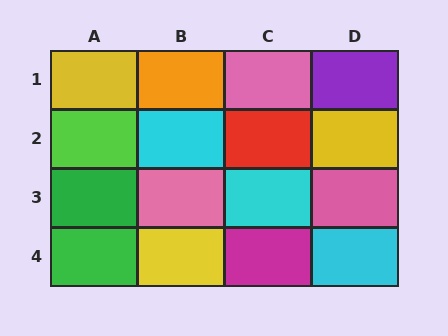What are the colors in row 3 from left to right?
Green, pink, cyan, pink.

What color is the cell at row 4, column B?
Yellow.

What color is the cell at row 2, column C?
Red.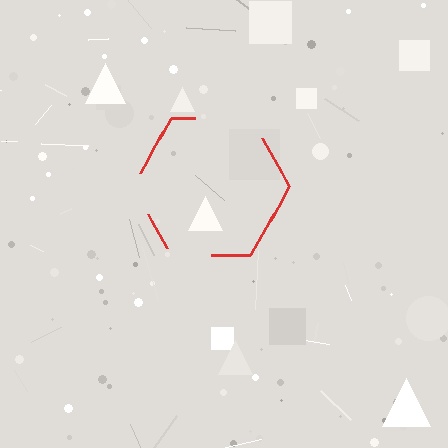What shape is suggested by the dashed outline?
The dashed outline suggests a hexagon.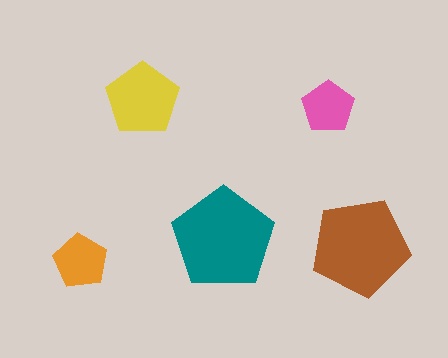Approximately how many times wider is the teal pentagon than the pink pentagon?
About 2 times wider.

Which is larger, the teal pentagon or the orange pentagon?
The teal one.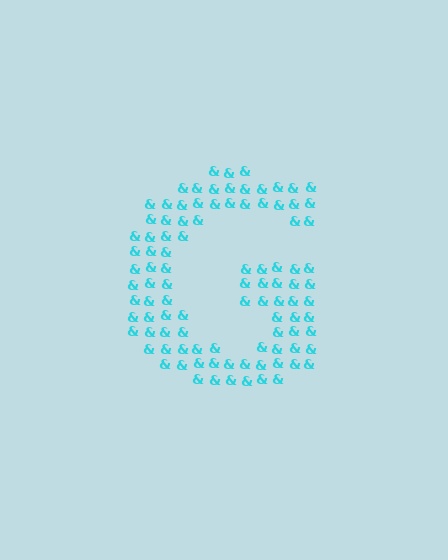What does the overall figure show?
The overall figure shows the letter G.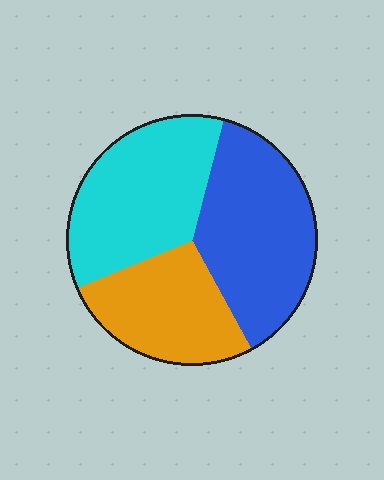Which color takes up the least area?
Orange, at roughly 25%.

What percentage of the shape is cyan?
Cyan covers roughly 35% of the shape.